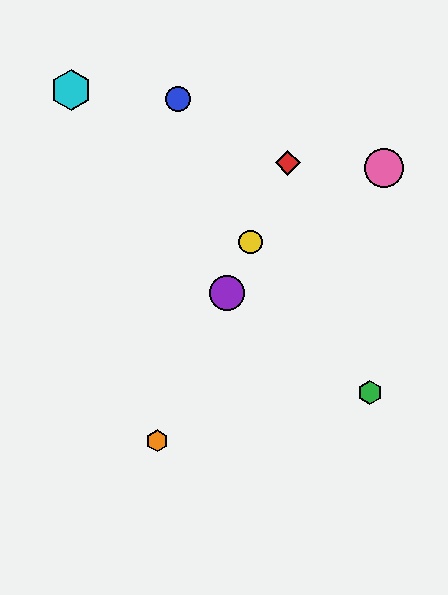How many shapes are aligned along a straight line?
4 shapes (the red diamond, the yellow circle, the purple circle, the orange hexagon) are aligned along a straight line.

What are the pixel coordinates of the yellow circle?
The yellow circle is at (251, 242).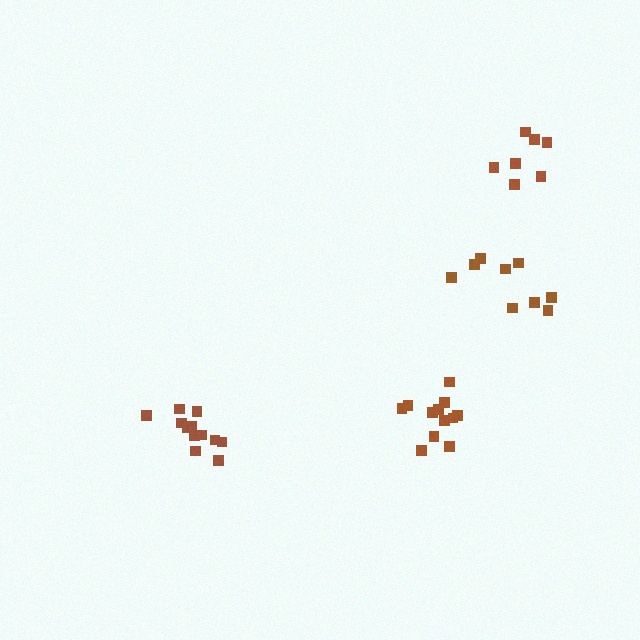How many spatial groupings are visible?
There are 4 spatial groupings.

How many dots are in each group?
Group 1: 12 dots, Group 2: 12 dots, Group 3: 9 dots, Group 4: 7 dots (40 total).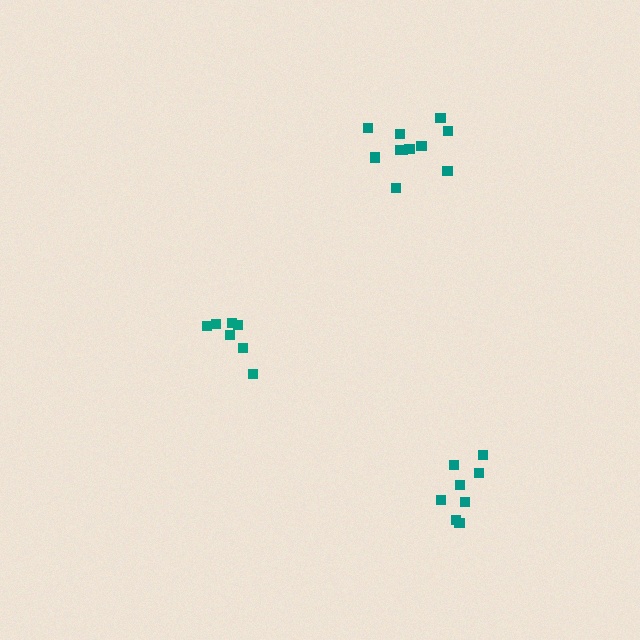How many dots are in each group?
Group 1: 8 dots, Group 2: 7 dots, Group 3: 11 dots (26 total).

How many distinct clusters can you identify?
There are 3 distinct clusters.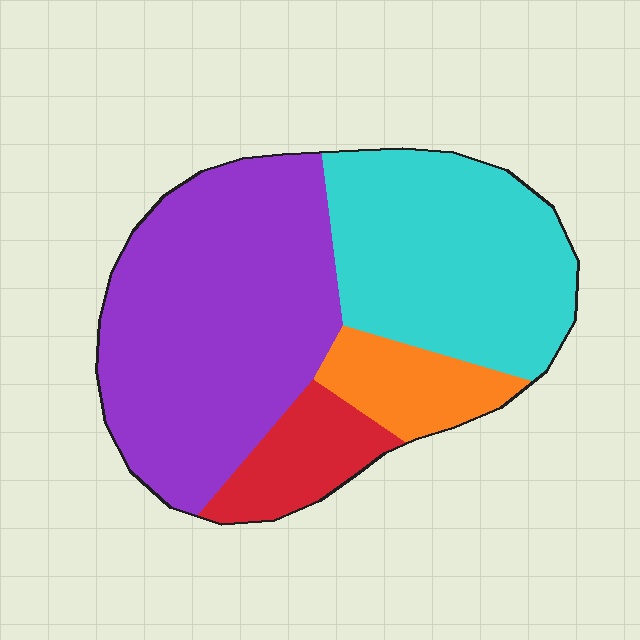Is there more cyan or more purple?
Purple.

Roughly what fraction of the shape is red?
Red covers around 10% of the shape.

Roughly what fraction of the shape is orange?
Orange takes up about one tenth (1/10) of the shape.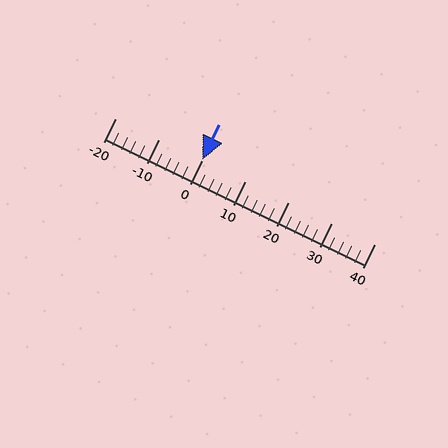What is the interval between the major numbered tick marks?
The major tick marks are spaced 10 units apart.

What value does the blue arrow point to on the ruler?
The blue arrow points to approximately 0.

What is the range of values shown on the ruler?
The ruler shows values from -20 to 40.